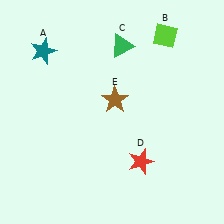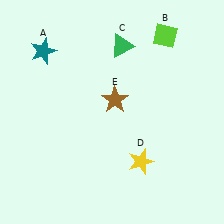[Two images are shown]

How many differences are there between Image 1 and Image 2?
There is 1 difference between the two images.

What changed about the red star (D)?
In Image 1, D is red. In Image 2, it changed to yellow.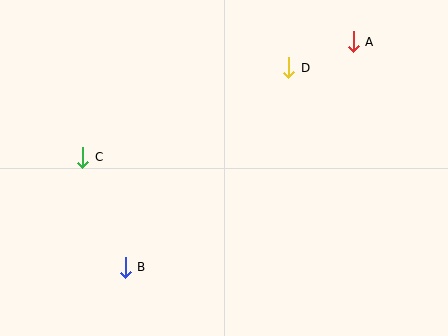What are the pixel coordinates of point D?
Point D is at (289, 68).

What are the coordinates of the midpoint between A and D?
The midpoint between A and D is at (321, 55).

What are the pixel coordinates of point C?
Point C is at (83, 157).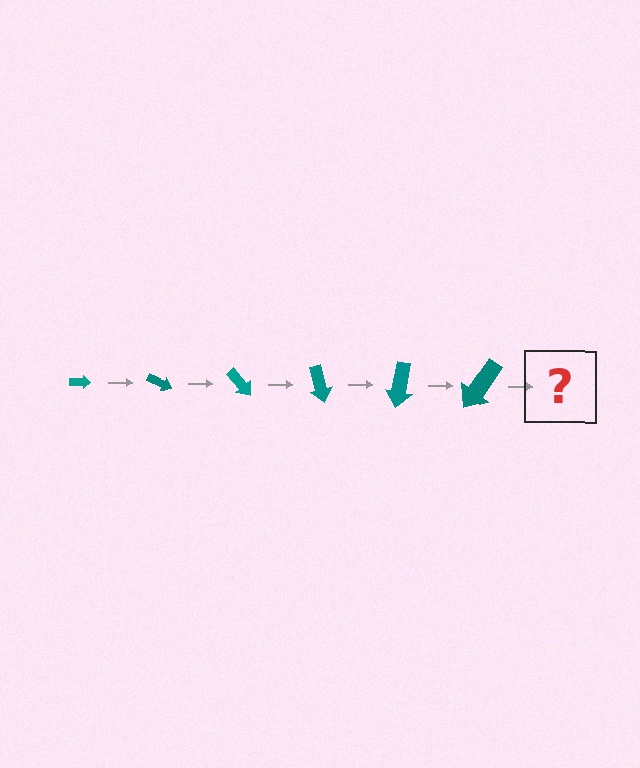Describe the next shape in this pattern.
It should be an arrow, larger than the previous one and rotated 150 degrees from the start.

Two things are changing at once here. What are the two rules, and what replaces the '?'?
The two rules are that the arrow grows larger each step and it rotates 25 degrees each step. The '?' should be an arrow, larger than the previous one and rotated 150 degrees from the start.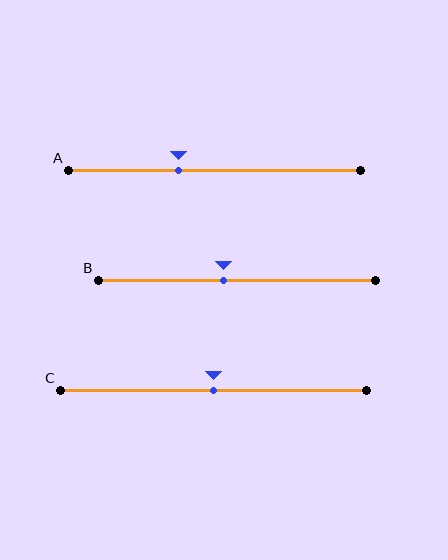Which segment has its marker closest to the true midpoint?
Segment C has its marker closest to the true midpoint.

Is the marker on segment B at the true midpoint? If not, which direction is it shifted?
No, the marker on segment B is shifted to the left by about 5% of the segment length.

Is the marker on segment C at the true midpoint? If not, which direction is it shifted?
Yes, the marker on segment C is at the true midpoint.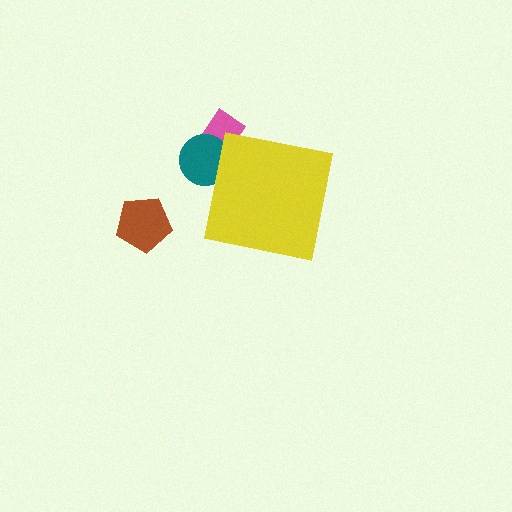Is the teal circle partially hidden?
Yes, the teal circle is partially hidden behind the yellow square.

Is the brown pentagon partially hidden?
No, the brown pentagon is fully visible.